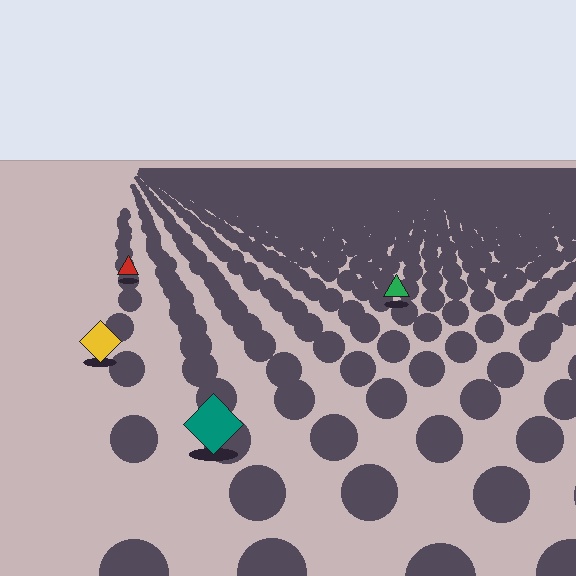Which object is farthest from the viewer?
The red triangle is farthest from the viewer. It appears smaller and the ground texture around it is denser.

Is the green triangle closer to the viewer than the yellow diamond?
No. The yellow diamond is closer — you can tell from the texture gradient: the ground texture is coarser near it.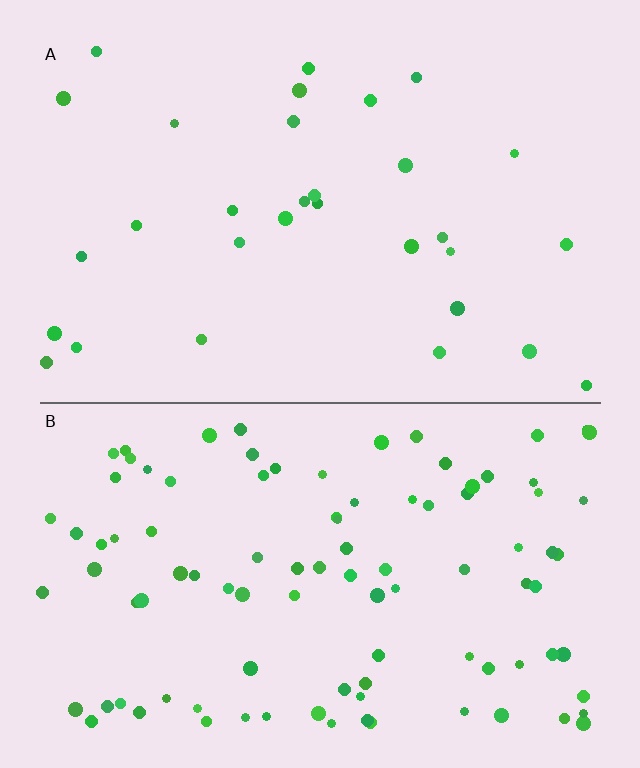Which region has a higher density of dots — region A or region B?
B (the bottom).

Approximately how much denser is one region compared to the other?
Approximately 3.2× — region B over region A.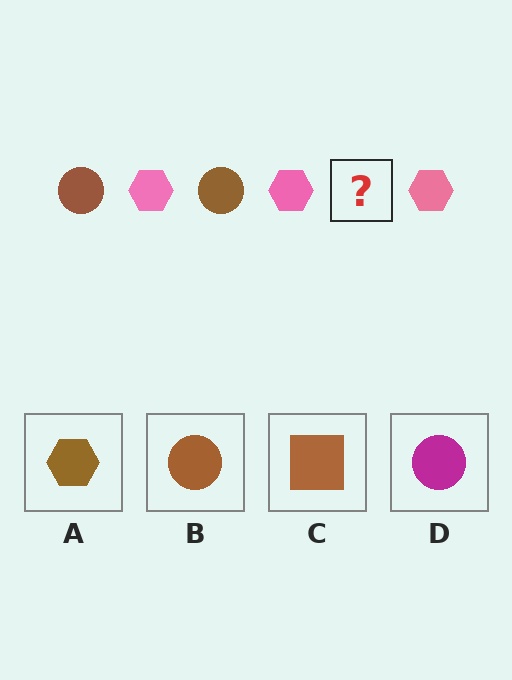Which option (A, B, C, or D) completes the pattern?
B.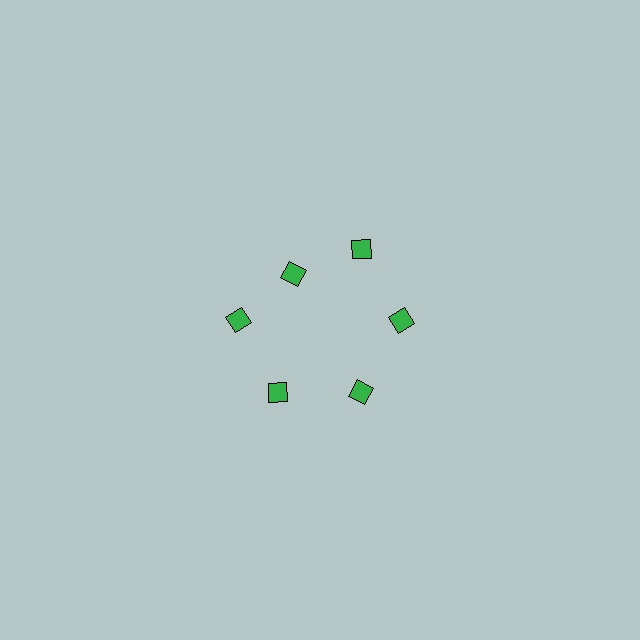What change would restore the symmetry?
The symmetry would be restored by moving it outward, back onto the ring so that all 6 diamonds sit at equal angles and equal distance from the center.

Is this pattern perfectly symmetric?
No. The 6 green diamonds are arranged in a ring, but one element near the 11 o'clock position is pulled inward toward the center, breaking the 6-fold rotational symmetry.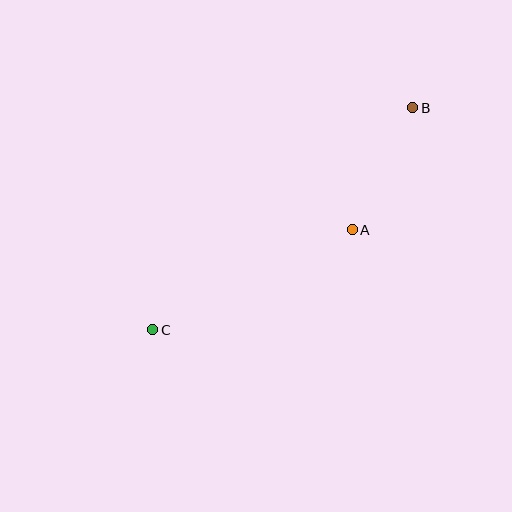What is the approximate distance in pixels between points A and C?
The distance between A and C is approximately 223 pixels.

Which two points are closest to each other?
Points A and B are closest to each other.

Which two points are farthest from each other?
Points B and C are farthest from each other.